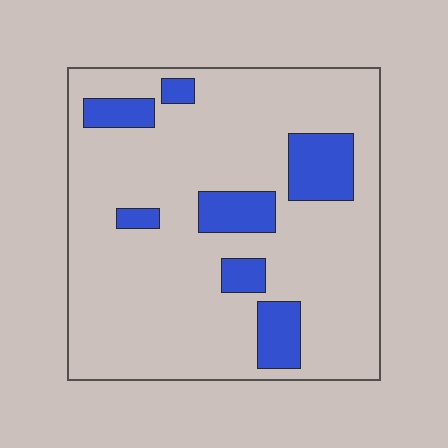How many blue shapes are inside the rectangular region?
7.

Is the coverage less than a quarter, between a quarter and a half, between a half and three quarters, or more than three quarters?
Less than a quarter.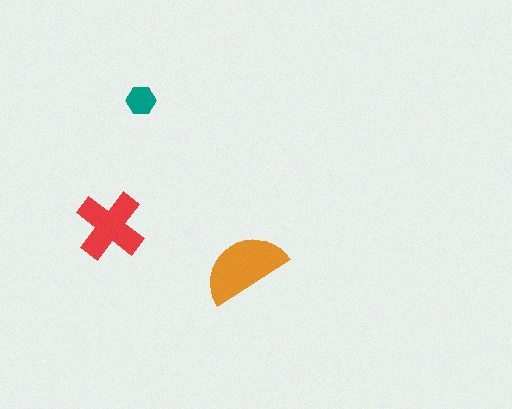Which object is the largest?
The orange semicircle.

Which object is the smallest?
The teal hexagon.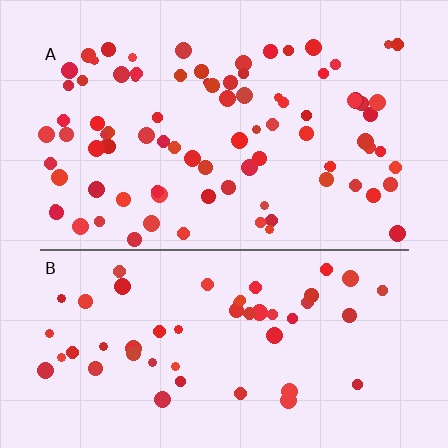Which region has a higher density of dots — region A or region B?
A (the top).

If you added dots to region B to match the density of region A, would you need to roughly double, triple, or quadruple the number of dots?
Approximately double.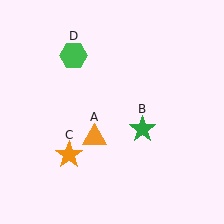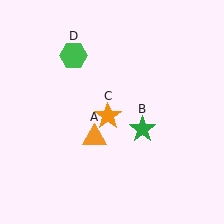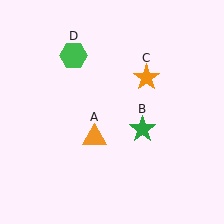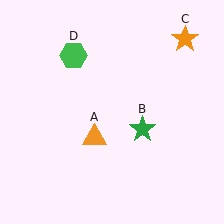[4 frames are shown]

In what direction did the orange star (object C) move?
The orange star (object C) moved up and to the right.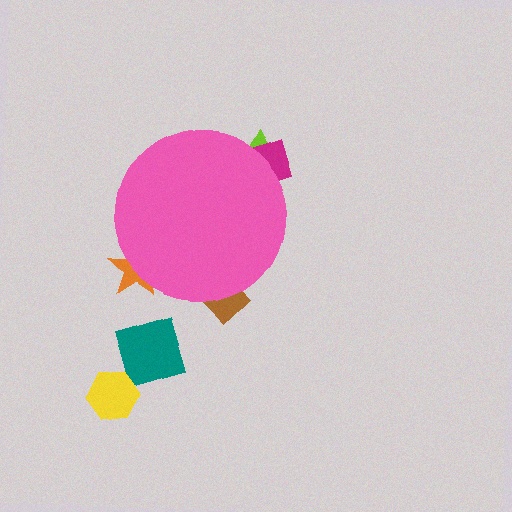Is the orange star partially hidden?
Yes, the orange star is partially hidden behind the pink circle.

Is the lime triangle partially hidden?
Yes, the lime triangle is partially hidden behind the pink circle.